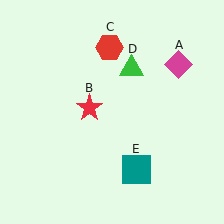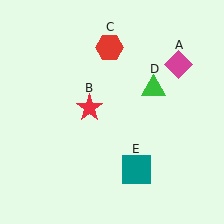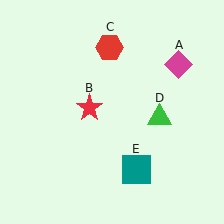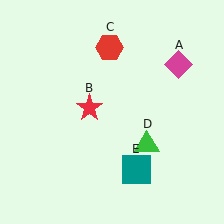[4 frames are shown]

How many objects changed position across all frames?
1 object changed position: green triangle (object D).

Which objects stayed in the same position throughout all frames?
Magenta diamond (object A) and red star (object B) and red hexagon (object C) and teal square (object E) remained stationary.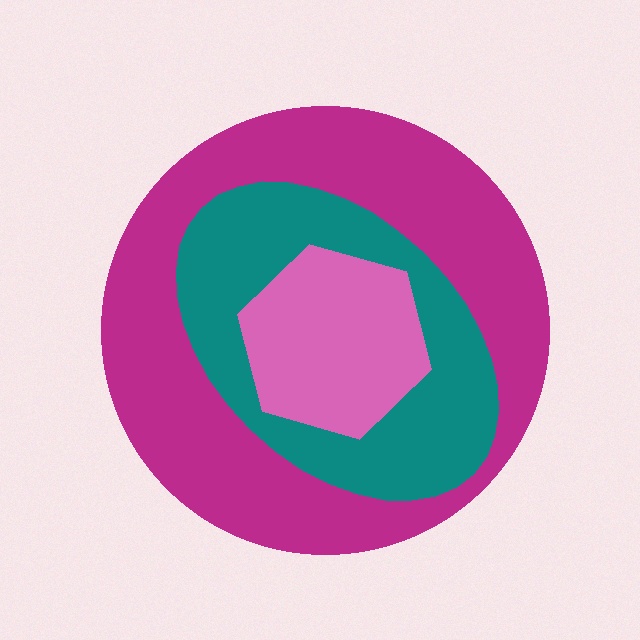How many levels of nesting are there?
3.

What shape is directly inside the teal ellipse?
The pink hexagon.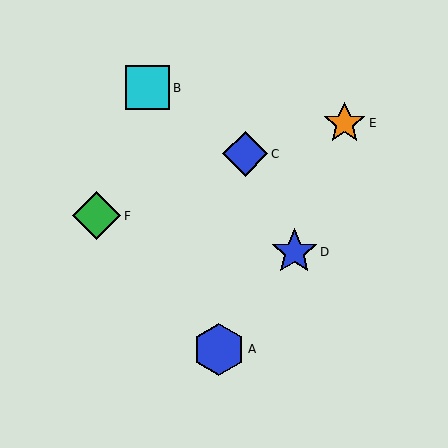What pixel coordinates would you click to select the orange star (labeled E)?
Click at (344, 123) to select the orange star E.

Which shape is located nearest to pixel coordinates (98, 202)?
The green diamond (labeled F) at (97, 216) is nearest to that location.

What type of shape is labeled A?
Shape A is a blue hexagon.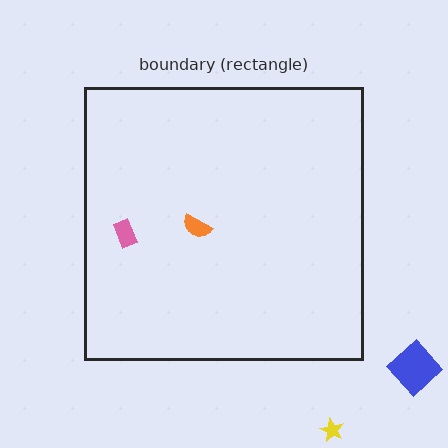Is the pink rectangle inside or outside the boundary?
Inside.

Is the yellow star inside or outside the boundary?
Outside.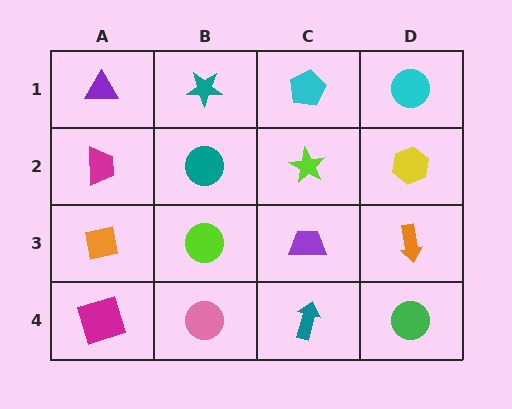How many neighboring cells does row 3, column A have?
3.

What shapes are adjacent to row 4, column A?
An orange square (row 3, column A), a pink circle (row 4, column B).